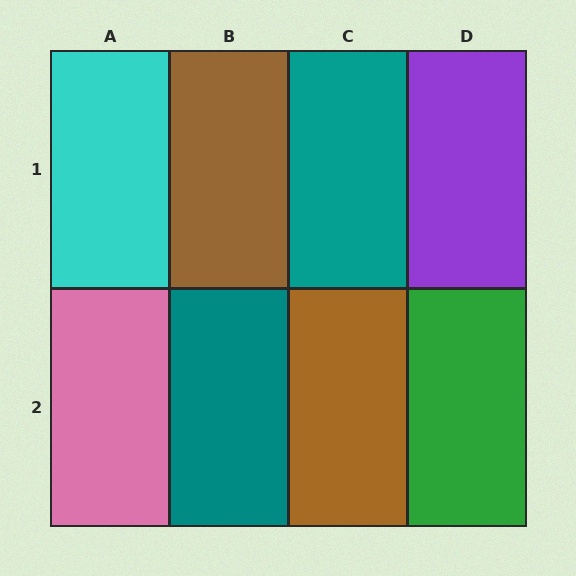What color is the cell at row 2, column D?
Green.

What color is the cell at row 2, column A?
Pink.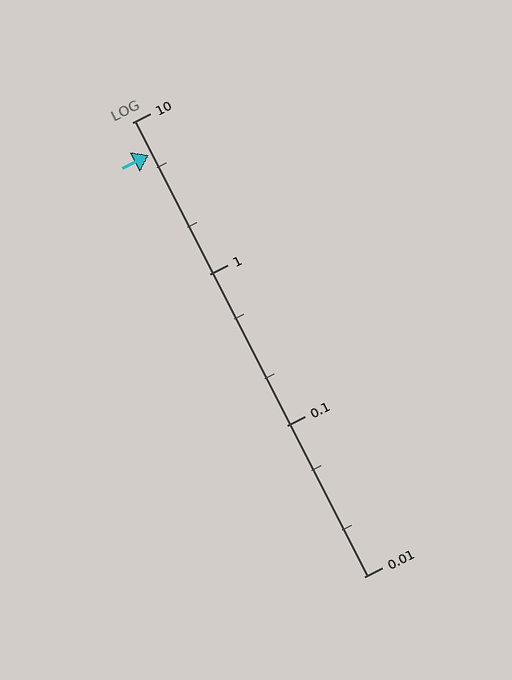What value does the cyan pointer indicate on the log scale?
The pointer indicates approximately 6.1.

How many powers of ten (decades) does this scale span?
The scale spans 3 decades, from 0.01 to 10.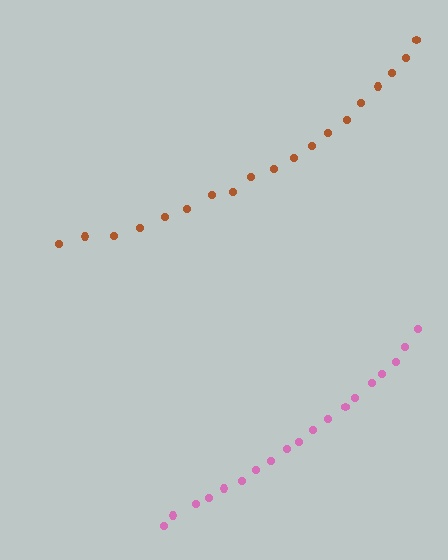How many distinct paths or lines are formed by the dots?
There are 2 distinct paths.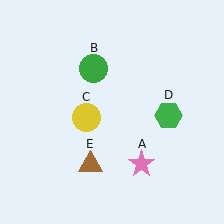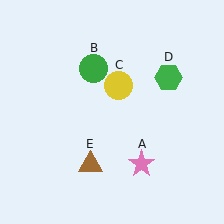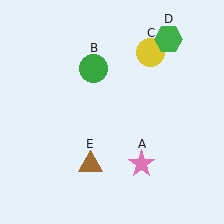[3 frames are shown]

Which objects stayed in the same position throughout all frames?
Pink star (object A) and green circle (object B) and brown triangle (object E) remained stationary.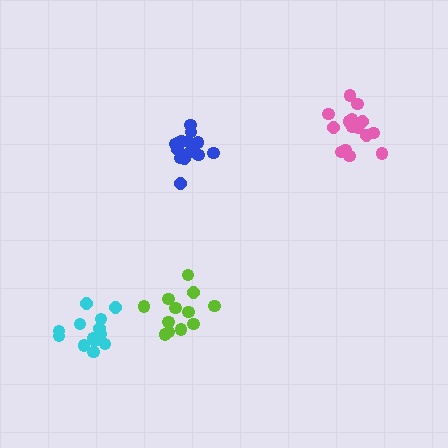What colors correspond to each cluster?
The clusters are colored: cyan, blue, lime, pink.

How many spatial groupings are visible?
There are 4 spatial groupings.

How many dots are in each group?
Group 1: 13 dots, Group 2: 15 dots, Group 3: 12 dots, Group 4: 15 dots (55 total).